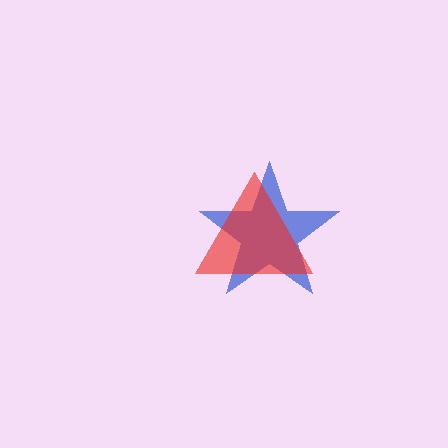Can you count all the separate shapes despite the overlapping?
Yes, there are 2 separate shapes.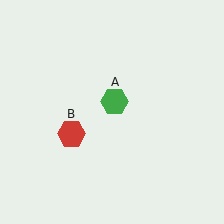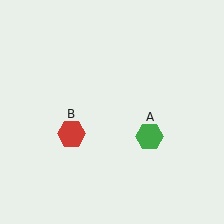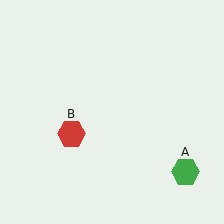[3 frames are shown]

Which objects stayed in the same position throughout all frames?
Red hexagon (object B) remained stationary.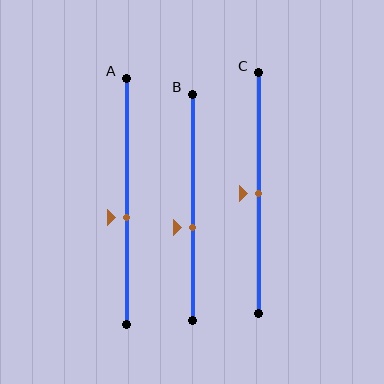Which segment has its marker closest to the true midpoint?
Segment C has its marker closest to the true midpoint.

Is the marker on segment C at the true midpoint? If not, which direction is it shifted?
Yes, the marker on segment C is at the true midpoint.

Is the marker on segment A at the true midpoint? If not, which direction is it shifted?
No, the marker on segment A is shifted downward by about 6% of the segment length.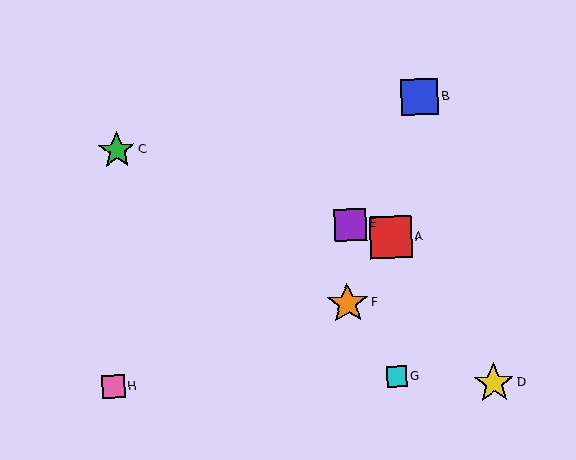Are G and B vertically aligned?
No, G is at x≈397 and B is at x≈420.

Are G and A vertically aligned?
Yes, both are at x≈397.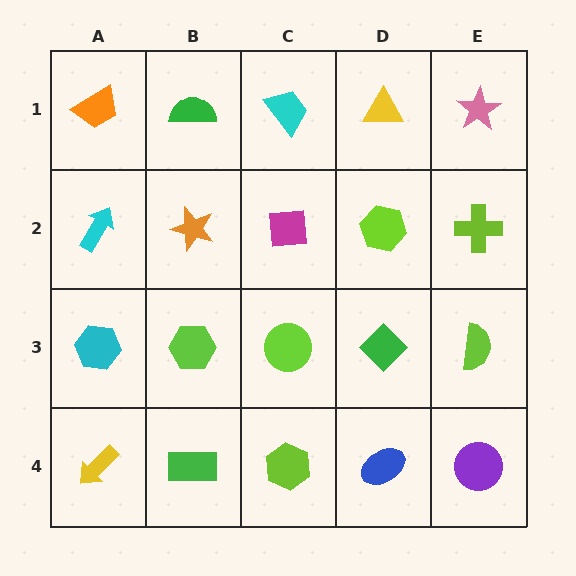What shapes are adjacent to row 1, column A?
A cyan arrow (row 2, column A), a green semicircle (row 1, column B).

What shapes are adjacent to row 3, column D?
A lime hexagon (row 2, column D), a blue ellipse (row 4, column D), a lime circle (row 3, column C), a lime semicircle (row 3, column E).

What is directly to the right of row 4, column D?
A purple circle.